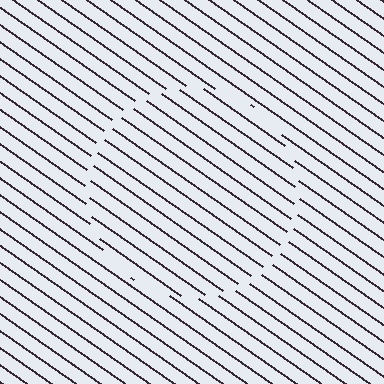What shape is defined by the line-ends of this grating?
An illusory circle. The interior of the shape contains the same grating, shifted by half a period — the contour is defined by the phase discontinuity where line-ends from the inner and outer gratings abut.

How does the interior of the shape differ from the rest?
The interior of the shape contains the same grating, shifted by half a period — the contour is defined by the phase discontinuity where line-ends from the inner and outer gratings abut.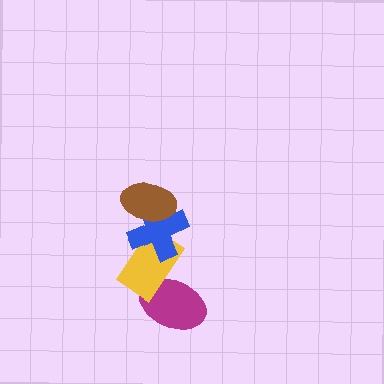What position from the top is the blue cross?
The blue cross is 2nd from the top.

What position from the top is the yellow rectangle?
The yellow rectangle is 3rd from the top.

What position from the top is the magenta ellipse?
The magenta ellipse is 4th from the top.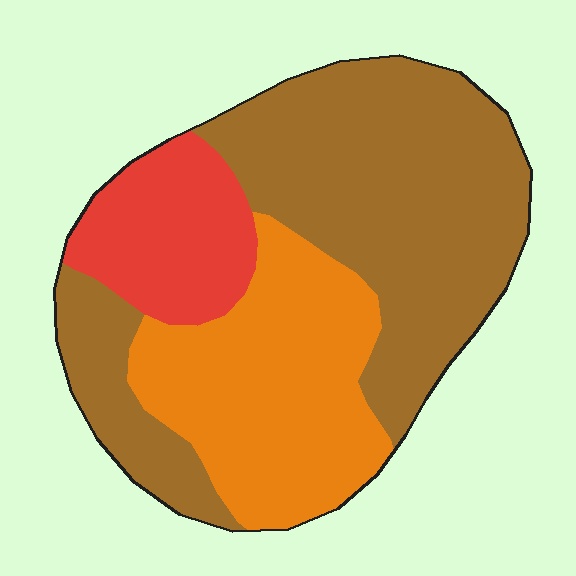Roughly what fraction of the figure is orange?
Orange covers about 30% of the figure.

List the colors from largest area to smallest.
From largest to smallest: brown, orange, red.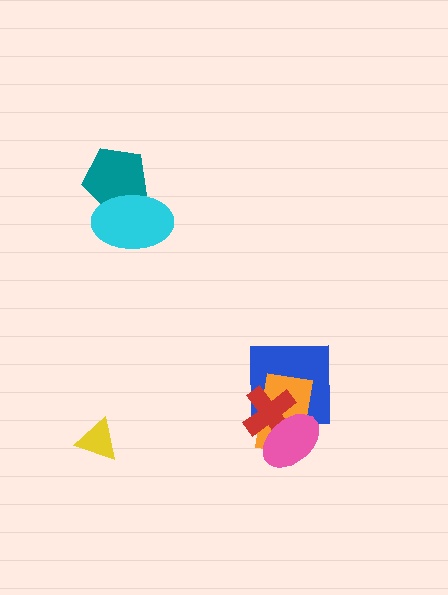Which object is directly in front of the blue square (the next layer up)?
The orange rectangle is directly in front of the blue square.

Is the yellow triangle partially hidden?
No, no other shape covers it.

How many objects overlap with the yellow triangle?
0 objects overlap with the yellow triangle.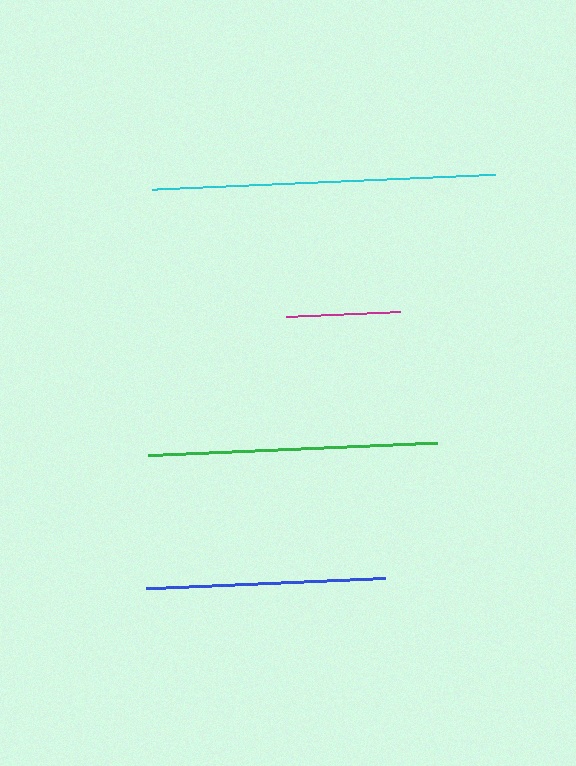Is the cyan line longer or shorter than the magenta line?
The cyan line is longer than the magenta line.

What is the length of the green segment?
The green segment is approximately 289 pixels long.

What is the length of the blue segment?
The blue segment is approximately 239 pixels long.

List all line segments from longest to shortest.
From longest to shortest: cyan, green, blue, magenta.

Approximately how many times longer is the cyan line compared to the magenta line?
The cyan line is approximately 3.0 times the length of the magenta line.